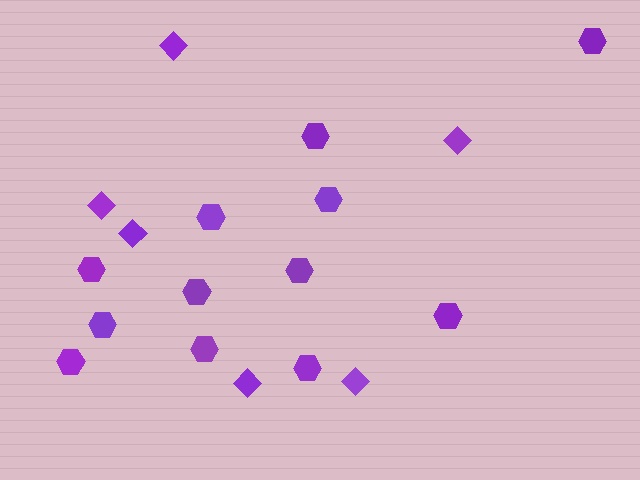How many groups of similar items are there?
There are 2 groups: one group of diamonds (6) and one group of hexagons (12).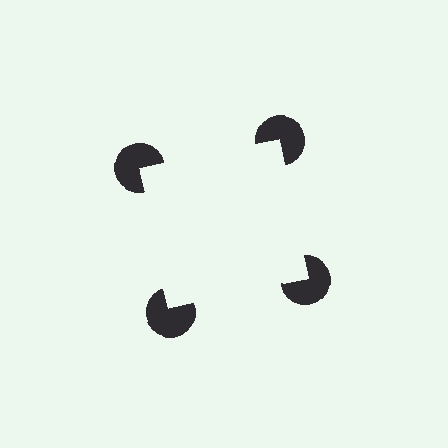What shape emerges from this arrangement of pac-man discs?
An illusory square — its edges are inferred from the aligned wedge cuts in the pac-man discs, not physically drawn.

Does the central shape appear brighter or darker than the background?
It typically appears slightly brighter than the background, even though no actual brightness change is drawn.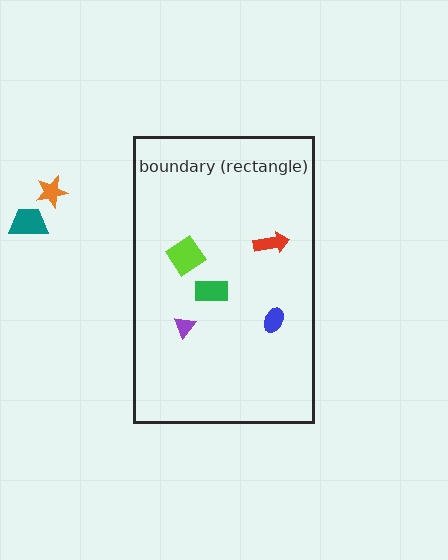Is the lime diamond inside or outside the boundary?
Inside.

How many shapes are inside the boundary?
5 inside, 2 outside.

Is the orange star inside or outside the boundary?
Outside.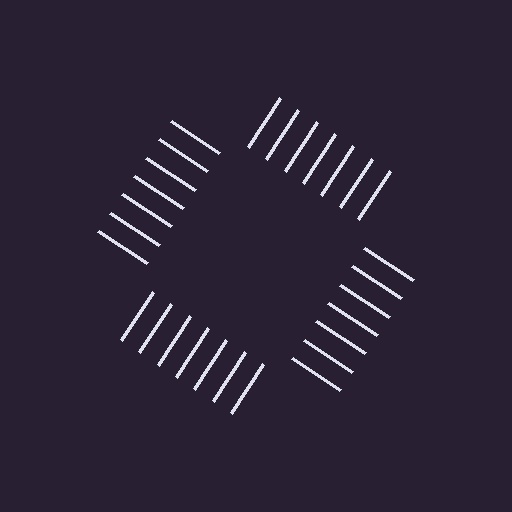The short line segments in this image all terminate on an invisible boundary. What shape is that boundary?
An illusory square — the line segments terminate on its edges but no continuous stroke is drawn.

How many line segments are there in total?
28 — 7 along each of the 4 edges.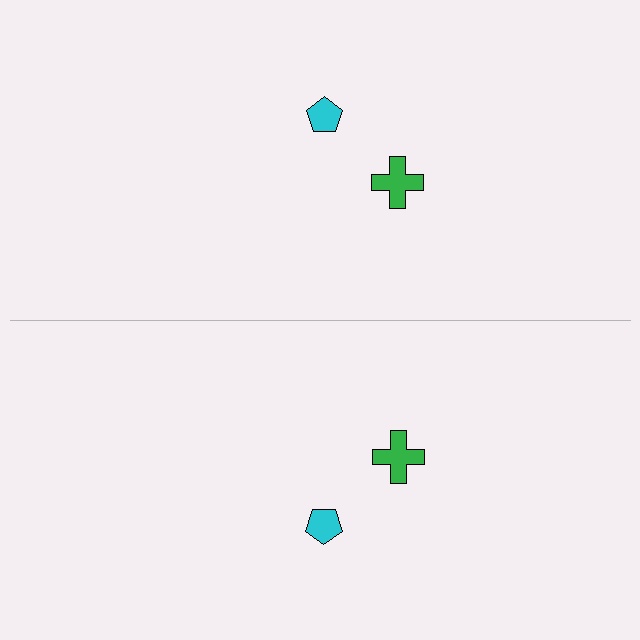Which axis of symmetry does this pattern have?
The pattern has a horizontal axis of symmetry running through the center of the image.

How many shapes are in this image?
There are 4 shapes in this image.